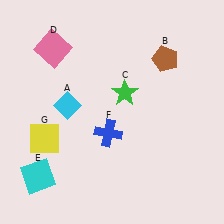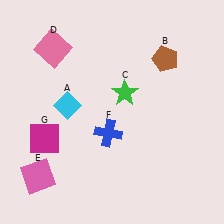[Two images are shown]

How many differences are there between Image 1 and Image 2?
There are 2 differences between the two images.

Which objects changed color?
E changed from cyan to pink. G changed from yellow to magenta.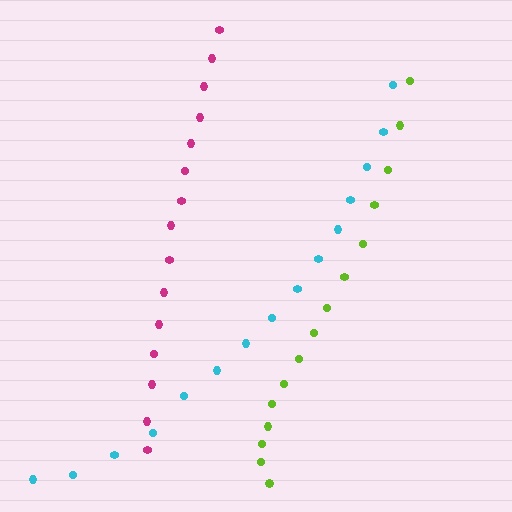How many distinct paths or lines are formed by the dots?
There are 3 distinct paths.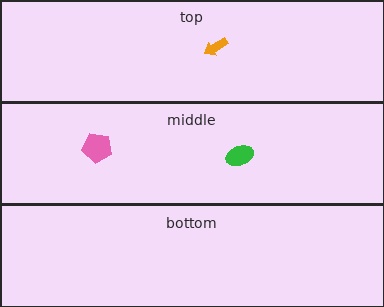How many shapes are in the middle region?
2.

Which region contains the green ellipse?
The middle region.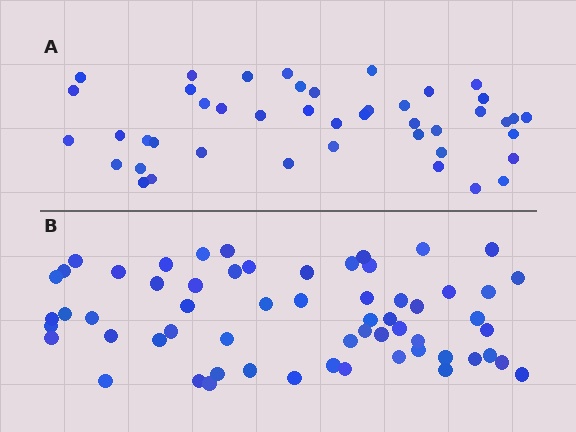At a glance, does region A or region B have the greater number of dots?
Region B (the bottom region) has more dots.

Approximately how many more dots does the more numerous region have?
Region B has approximately 15 more dots than region A.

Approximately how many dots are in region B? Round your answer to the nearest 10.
About 60 dots.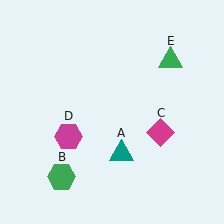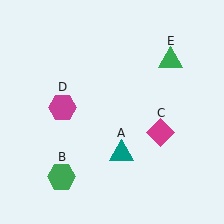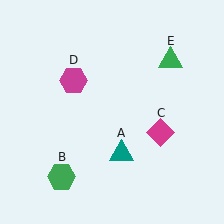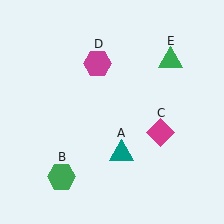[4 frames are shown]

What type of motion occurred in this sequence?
The magenta hexagon (object D) rotated clockwise around the center of the scene.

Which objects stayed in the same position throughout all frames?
Teal triangle (object A) and green hexagon (object B) and magenta diamond (object C) and green triangle (object E) remained stationary.